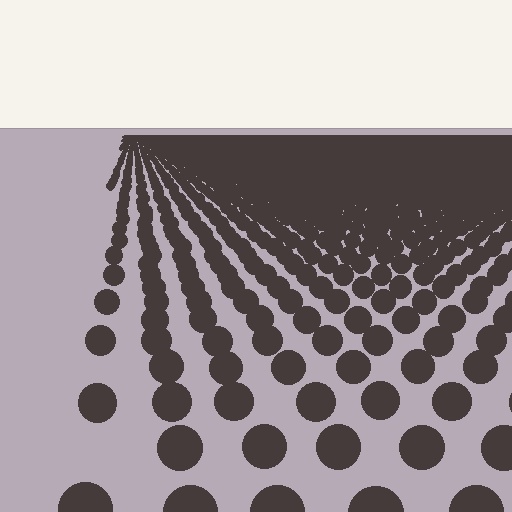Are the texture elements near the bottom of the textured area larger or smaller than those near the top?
Larger. Near the bottom, elements are closer to the viewer and appear at a bigger on-screen size.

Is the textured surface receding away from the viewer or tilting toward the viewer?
The surface is receding away from the viewer. Texture elements get smaller and denser toward the top.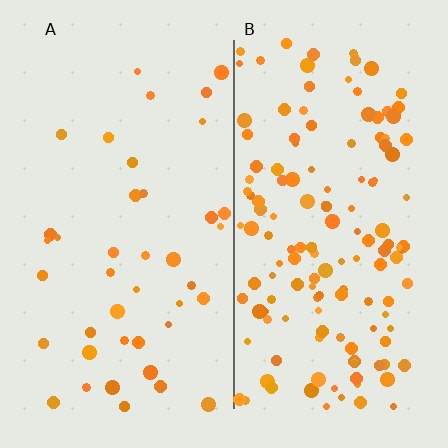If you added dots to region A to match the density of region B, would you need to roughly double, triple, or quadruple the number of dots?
Approximately quadruple.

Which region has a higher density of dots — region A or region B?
B (the right).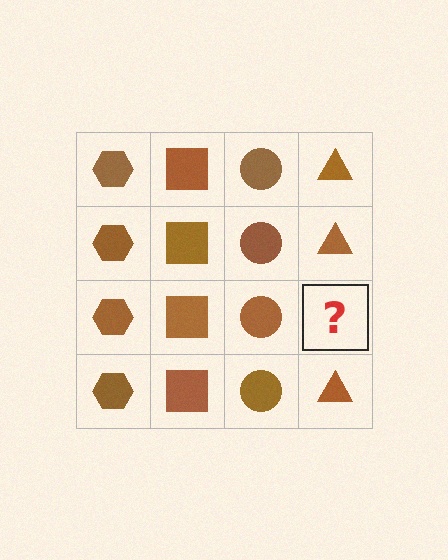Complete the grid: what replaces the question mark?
The question mark should be replaced with a brown triangle.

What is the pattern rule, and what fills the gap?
The rule is that each column has a consistent shape. The gap should be filled with a brown triangle.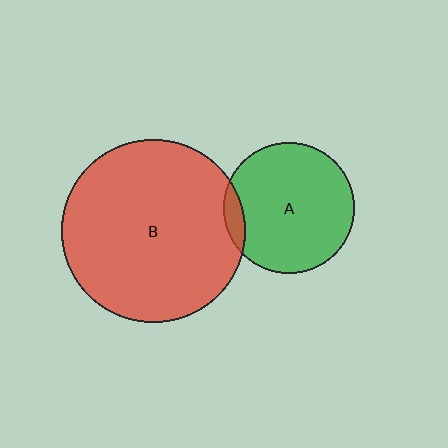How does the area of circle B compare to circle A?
Approximately 2.0 times.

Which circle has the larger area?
Circle B (red).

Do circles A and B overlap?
Yes.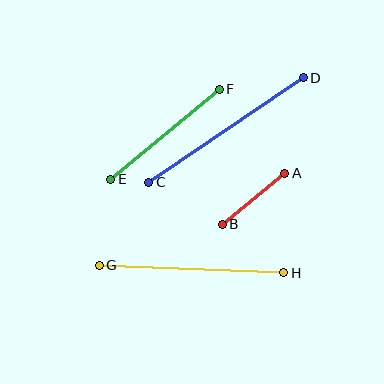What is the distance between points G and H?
The distance is approximately 185 pixels.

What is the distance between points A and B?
The distance is approximately 81 pixels.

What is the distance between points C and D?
The distance is approximately 187 pixels.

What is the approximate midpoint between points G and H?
The midpoint is at approximately (192, 269) pixels.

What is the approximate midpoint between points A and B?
The midpoint is at approximately (253, 199) pixels.